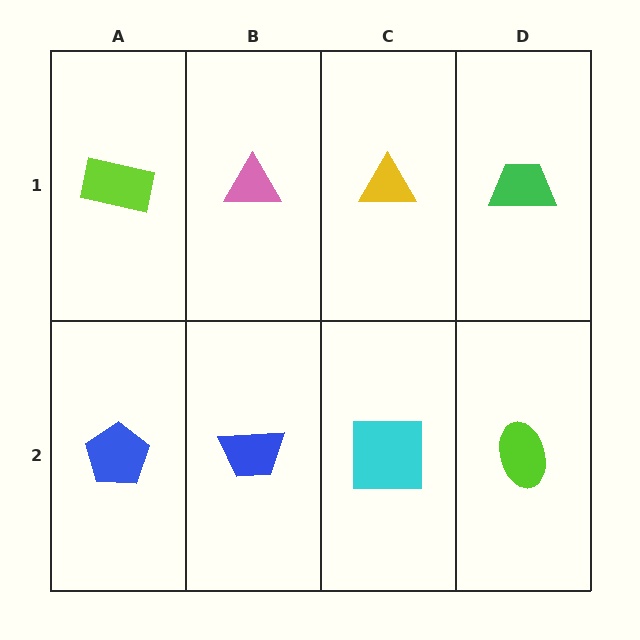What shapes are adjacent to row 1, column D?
A lime ellipse (row 2, column D), a yellow triangle (row 1, column C).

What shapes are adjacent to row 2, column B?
A pink triangle (row 1, column B), a blue pentagon (row 2, column A), a cyan square (row 2, column C).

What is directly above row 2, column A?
A lime rectangle.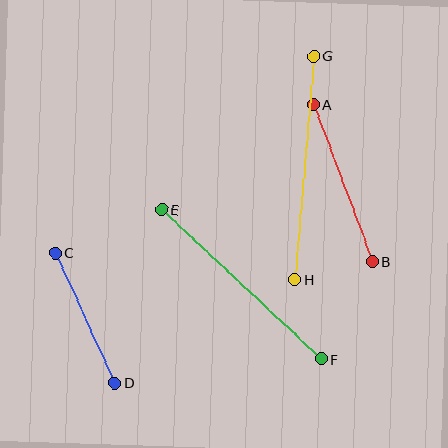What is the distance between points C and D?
The distance is approximately 143 pixels.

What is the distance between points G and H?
The distance is approximately 224 pixels.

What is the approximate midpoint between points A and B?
The midpoint is at approximately (343, 183) pixels.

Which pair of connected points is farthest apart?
Points G and H are farthest apart.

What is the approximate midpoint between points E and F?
The midpoint is at approximately (241, 284) pixels.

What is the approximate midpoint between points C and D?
The midpoint is at approximately (85, 318) pixels.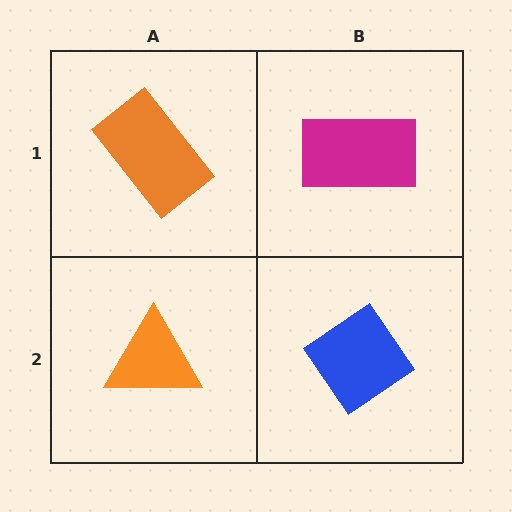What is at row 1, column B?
A magenta rectangle.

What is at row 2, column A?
An orange triangle.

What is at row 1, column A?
An orange rectangle.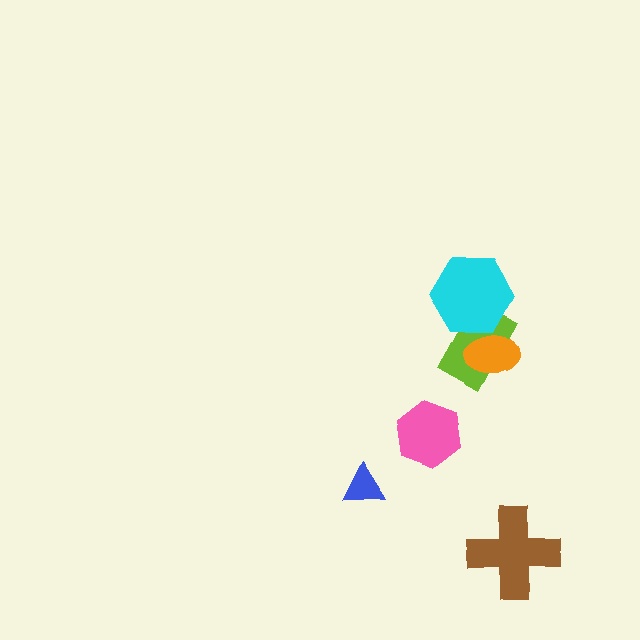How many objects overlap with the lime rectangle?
2 objects overlap with the lime rectangle.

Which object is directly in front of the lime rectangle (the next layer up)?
The cyan hexagon is directly in front of the lime rectangle.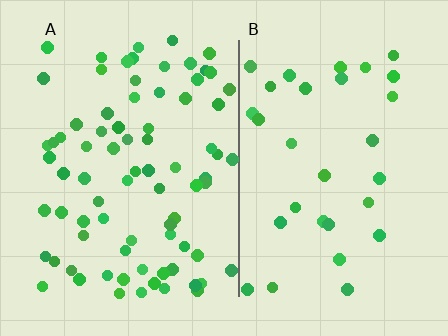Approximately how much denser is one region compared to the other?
Approximately 2.5× — region A over region B.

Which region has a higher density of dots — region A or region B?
A (the left).